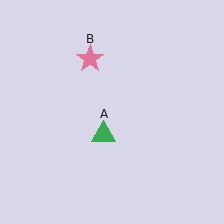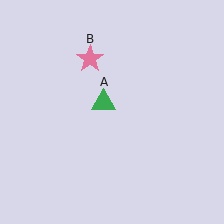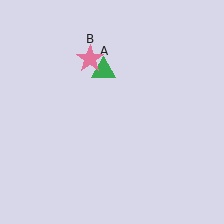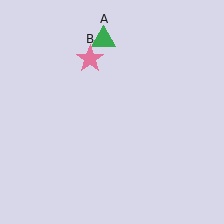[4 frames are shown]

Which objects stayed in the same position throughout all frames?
Pink star (object B) remained stationary.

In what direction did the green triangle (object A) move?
The green triangle (object A) moved up.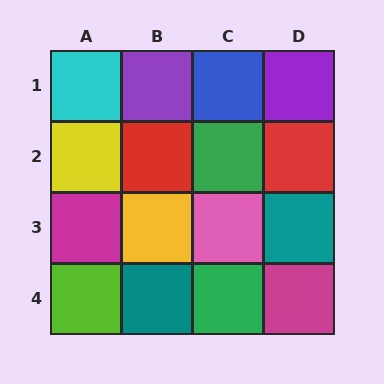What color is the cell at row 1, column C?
Blue.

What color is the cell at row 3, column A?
Magenta.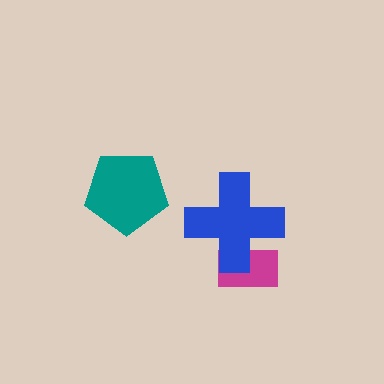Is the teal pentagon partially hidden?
No, no other shape covers it.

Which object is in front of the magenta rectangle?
The blue cross is in front of the magenta rectangle.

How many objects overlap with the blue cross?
1 object overlaps with the blue cross.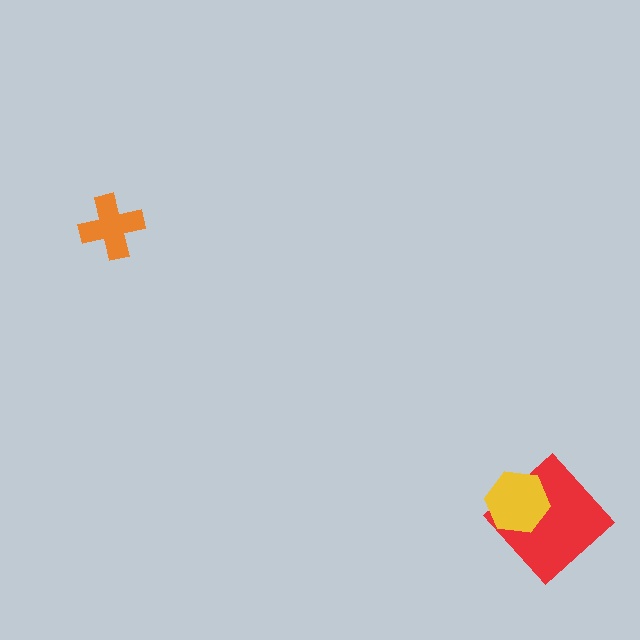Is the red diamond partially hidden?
Yes, it is partially covered by another shape.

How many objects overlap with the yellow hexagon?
1 object overlaps with the yellow hexagon.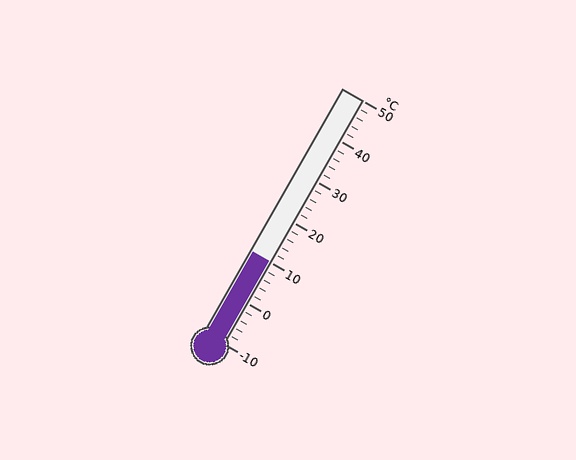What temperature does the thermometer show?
The thermometer shows approximately 10°C.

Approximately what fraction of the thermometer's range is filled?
The thermometer is filled to approximately 35% of its range.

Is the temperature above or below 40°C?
The temperature is below 40°C.